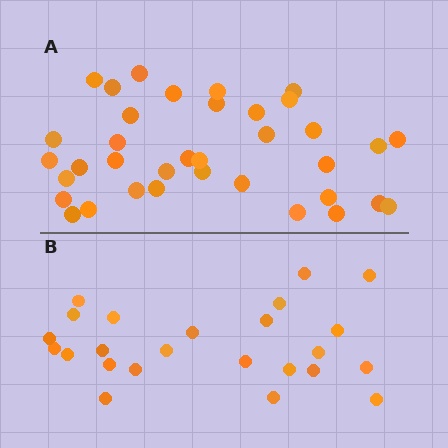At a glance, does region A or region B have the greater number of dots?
Region A (the top region) has more dots.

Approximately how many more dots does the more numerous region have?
Region A has roughly 12 or so more dots than region B.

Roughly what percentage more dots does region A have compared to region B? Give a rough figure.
About 50% more.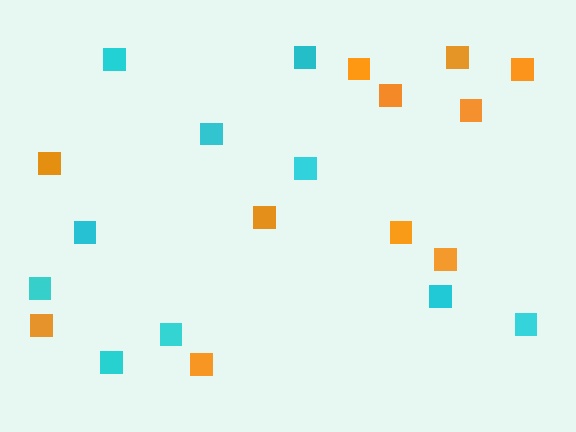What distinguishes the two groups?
There are 2 groups: one group of orange squares (11) and one group of cyan squares (10).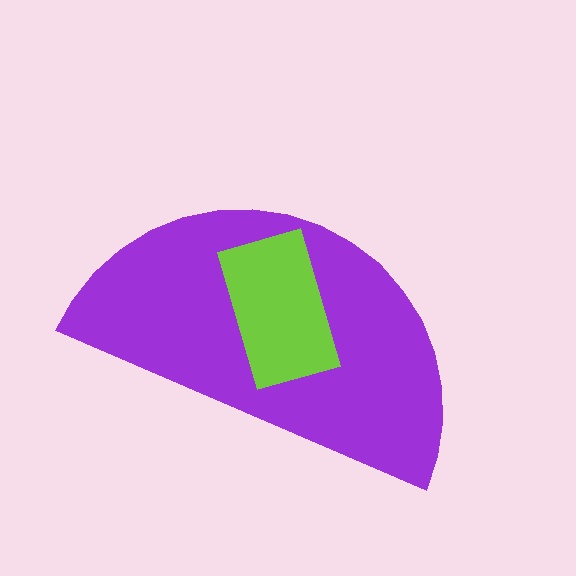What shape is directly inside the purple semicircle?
The lime rectangle.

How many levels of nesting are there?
2.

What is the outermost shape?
The purple semicircle.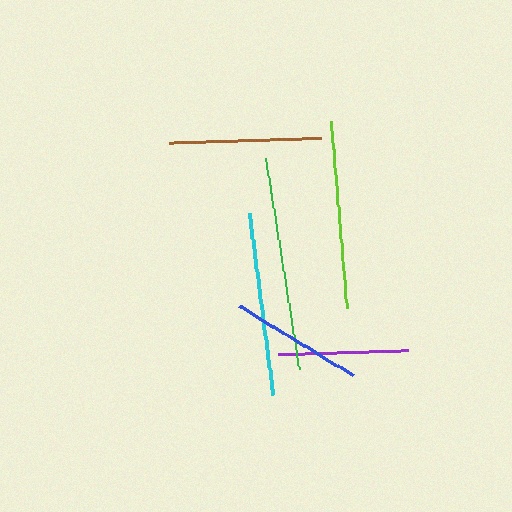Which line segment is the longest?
The green line is the longest at approximately 214 pixels.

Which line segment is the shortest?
The purple line is the shortest at approximately 130 pixels.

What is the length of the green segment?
The green segment is approximately 214 pixels long.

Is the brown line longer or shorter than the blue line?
The brown line is longer than the blue line.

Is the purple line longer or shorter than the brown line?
The brown line is longer than the purple line.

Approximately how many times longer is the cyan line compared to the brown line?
The cyan line is approximately 1.2 times the length of the brown line.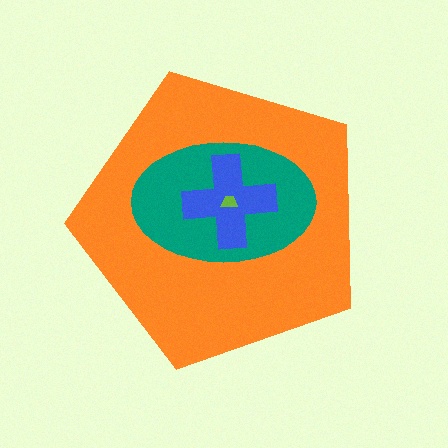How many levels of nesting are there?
4.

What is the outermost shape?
The orange pentagon.